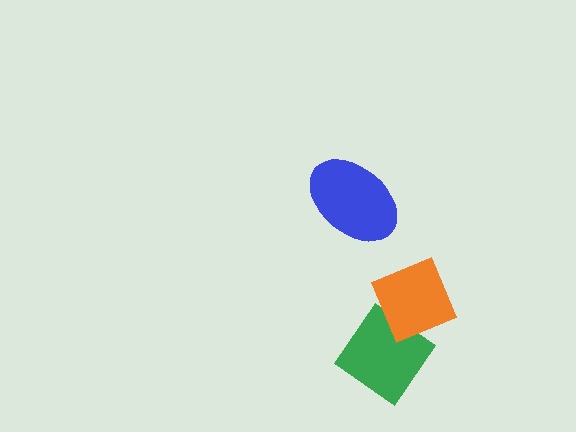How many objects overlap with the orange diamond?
1 object overlaps with the orange diamond.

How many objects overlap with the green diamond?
1 object overlaps with the green diamond.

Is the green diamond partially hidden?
Yes, it is partially covered by another shape.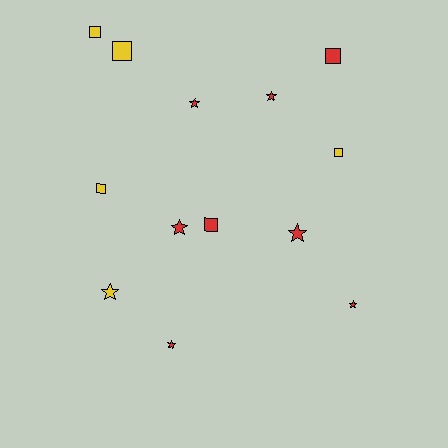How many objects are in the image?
There are 13 objects.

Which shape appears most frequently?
Star, with 7 objects.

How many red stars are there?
There are 6 red stars.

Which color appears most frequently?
Red, with 8 objects.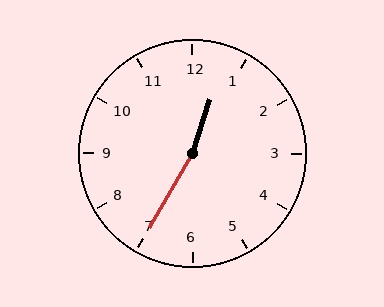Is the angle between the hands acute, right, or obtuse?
It is obtuse.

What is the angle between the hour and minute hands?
Approximately 168 degrees.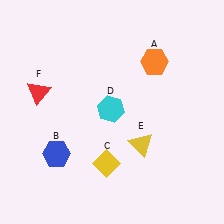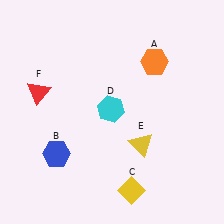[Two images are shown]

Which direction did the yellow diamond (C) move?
The yellow diamond (C) moved down.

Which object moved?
The yellow diamond (C) moved down.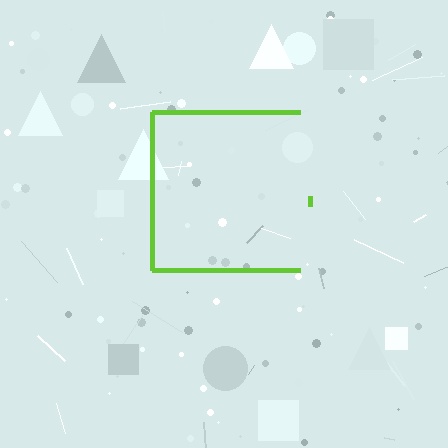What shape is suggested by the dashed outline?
The dashed outline suggests a square.